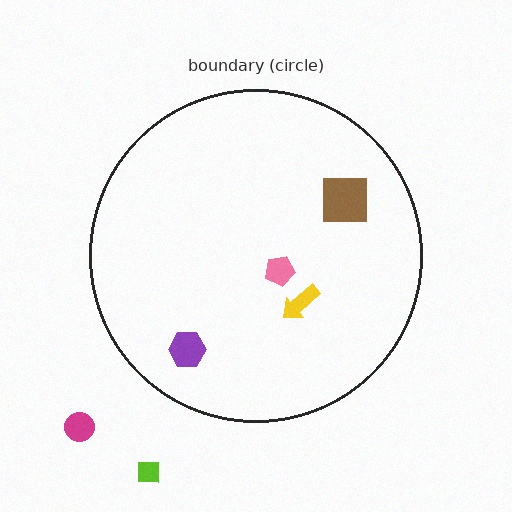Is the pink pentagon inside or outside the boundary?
Inside.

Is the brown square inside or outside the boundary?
Inside.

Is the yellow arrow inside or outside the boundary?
Inside.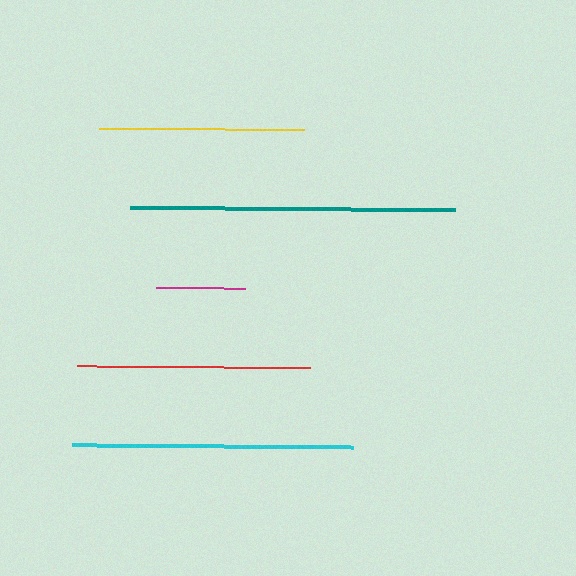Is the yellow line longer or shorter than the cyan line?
The cyan line is longer than the yellow line.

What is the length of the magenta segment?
The magenta segment is approximately 88 pixels long.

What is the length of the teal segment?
The teal segment is approximately 324 pixels long.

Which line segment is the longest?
The teal line is the longest at approximately 324 pixels.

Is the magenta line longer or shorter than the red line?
The red line is longer than the magenta line.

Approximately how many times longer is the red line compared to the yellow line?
The red line is approximately 1.1 times the length of the yellow line.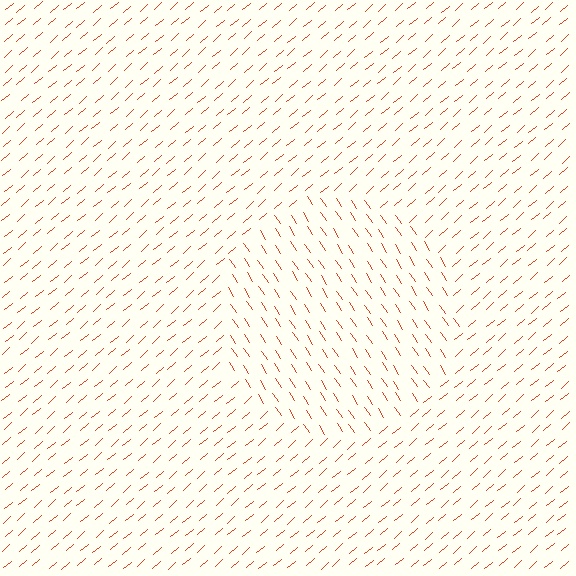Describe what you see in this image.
The image is filled with small red line segments. A circle region in the image has lines oriented differently from the surrounding lines, creating a visible texture boundary.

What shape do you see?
I see a circle.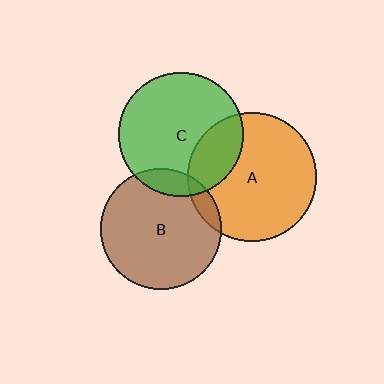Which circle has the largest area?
Circle A (orange).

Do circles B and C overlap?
Yes.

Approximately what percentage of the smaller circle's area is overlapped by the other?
Approximately 10%.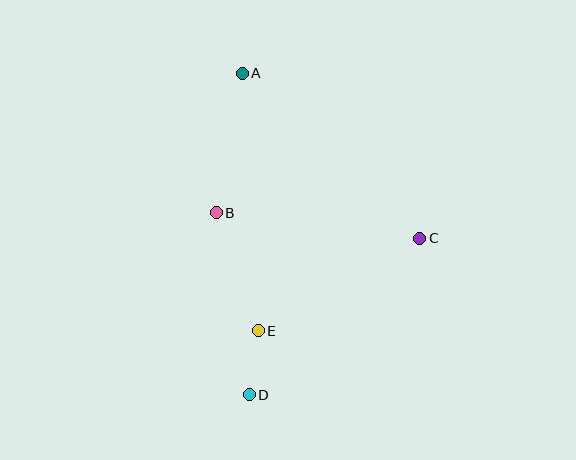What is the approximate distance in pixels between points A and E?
The distance between A and E is approximately 258 pixels.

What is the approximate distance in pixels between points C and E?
The distance between C and E is approximately 186 pixels.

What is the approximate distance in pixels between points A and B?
The distance between A and B is approximately 142 pixels.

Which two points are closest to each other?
Points D and E are closest to each other.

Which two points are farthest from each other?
Points A and D are farthest from each other.